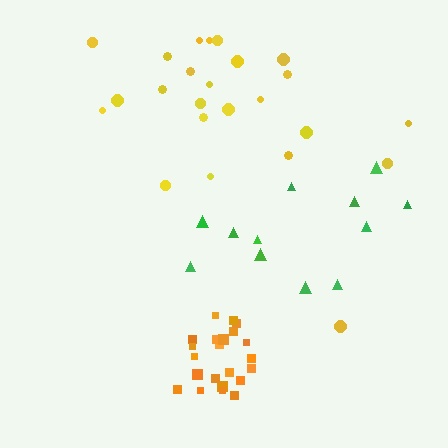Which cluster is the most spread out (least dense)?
Green.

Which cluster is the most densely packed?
Orange.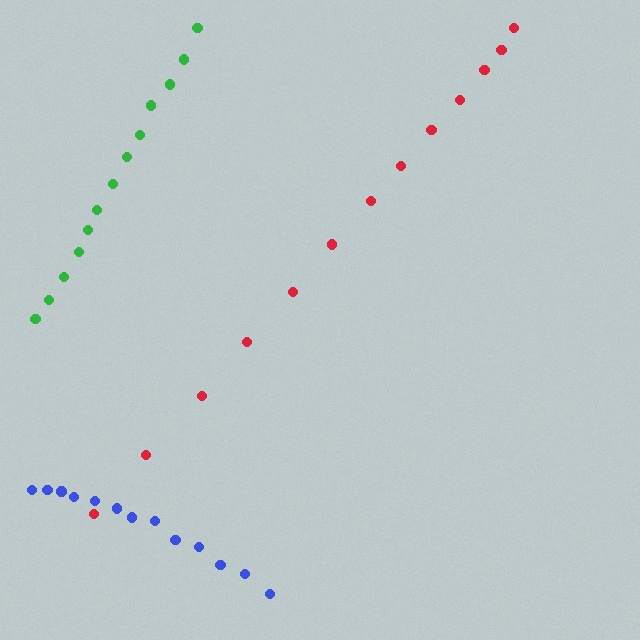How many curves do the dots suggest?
There are 3 distinct paths.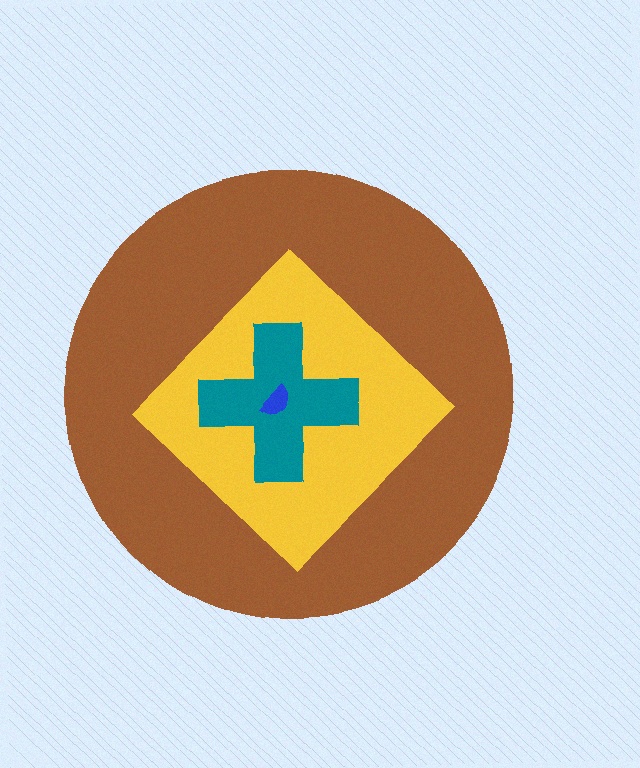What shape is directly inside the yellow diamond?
The teal cross.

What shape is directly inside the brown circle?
The yellow diamond.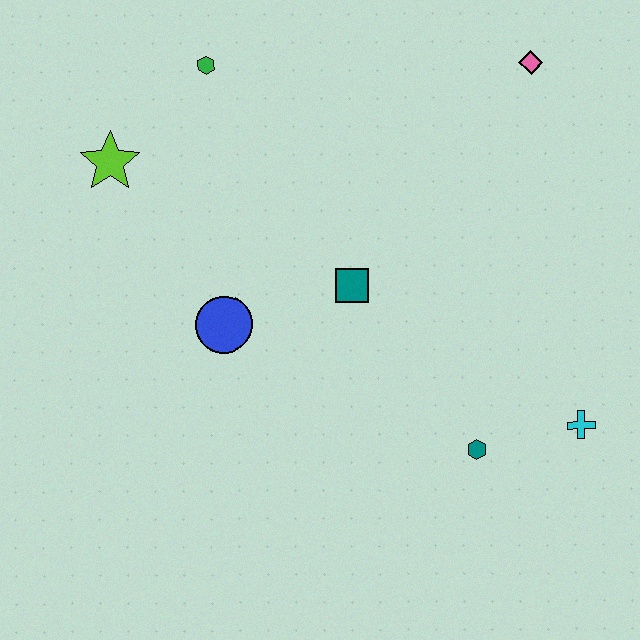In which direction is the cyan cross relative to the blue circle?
The cyan cross is to the right of the blue circle.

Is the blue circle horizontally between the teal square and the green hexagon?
Yes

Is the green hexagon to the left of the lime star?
No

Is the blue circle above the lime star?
No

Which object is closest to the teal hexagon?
The cyan cross is closest to the teal hexagon.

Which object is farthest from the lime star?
The cyan cross is farthest from the lime star.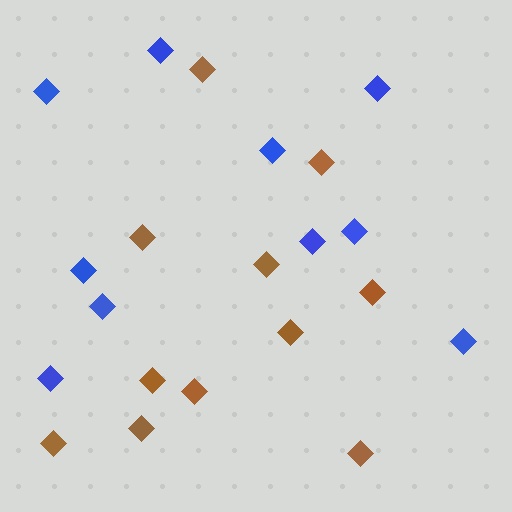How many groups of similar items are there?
There are 2 groups: one group of blue diamonds (10) and one group of brown diamonds (11).